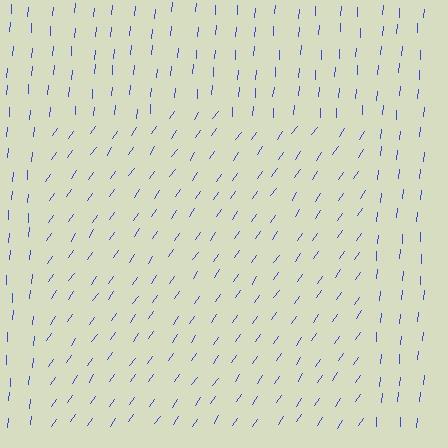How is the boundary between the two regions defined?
The boundary is defined purely by a change in line orientation (approximately 30 degrees difference). All lines are the same color and thickness.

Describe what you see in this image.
The image is filled with small blue line segments. A rectangle region in the image has lines oriented differently from the surrounding lines, creating a visible texture boundary.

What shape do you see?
I see a rectangle.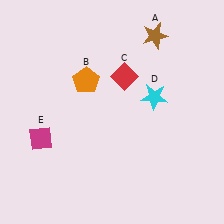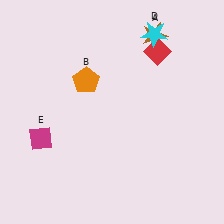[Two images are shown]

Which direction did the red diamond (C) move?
The red diamond (C) moved right.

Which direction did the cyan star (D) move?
The cyan star (D) moved up.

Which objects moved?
The objects that moved are: the red diamond (C), the cyan star (D).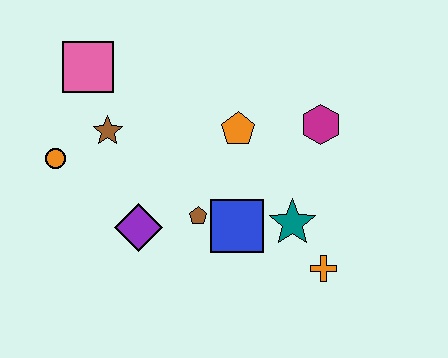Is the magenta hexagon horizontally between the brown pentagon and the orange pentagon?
No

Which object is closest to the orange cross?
The teal star is closest to the orange cross.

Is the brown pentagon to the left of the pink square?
No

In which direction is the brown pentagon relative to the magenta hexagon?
The brown pentagon is to the left of the magenta hexagon.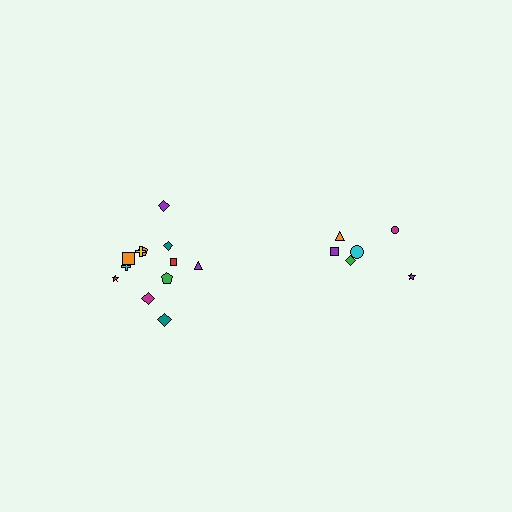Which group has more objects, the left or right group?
The left group.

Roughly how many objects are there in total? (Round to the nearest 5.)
Roughly 20 objects in total.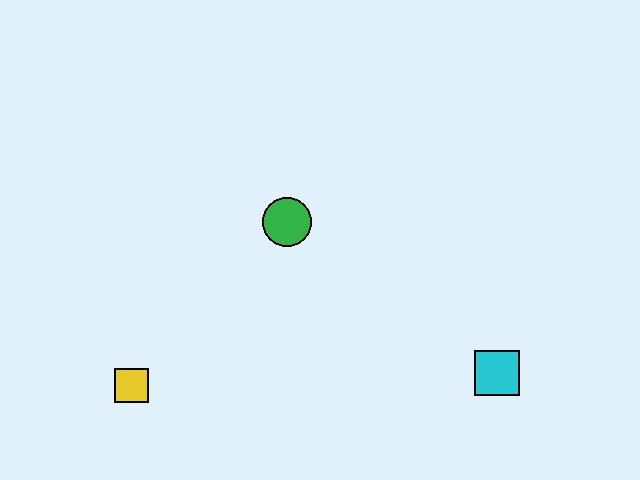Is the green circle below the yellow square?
No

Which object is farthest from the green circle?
The cyan square is farthest from the green circle.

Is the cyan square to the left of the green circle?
No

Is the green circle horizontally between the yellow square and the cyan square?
Yes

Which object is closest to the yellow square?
The green circle is closest to the yellow square.